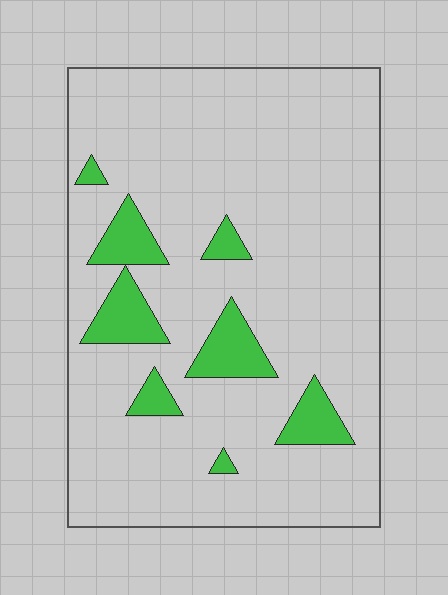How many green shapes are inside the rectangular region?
8.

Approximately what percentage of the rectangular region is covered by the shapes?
Approximately 10%.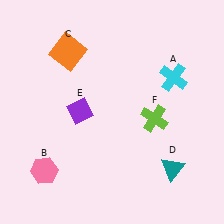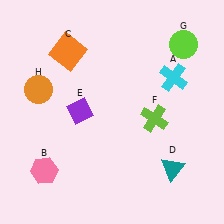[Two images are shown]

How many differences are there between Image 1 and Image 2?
There are 2 differences between the two images.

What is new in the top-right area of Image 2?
A lime circle (G) was added in the top-right area of Image 2.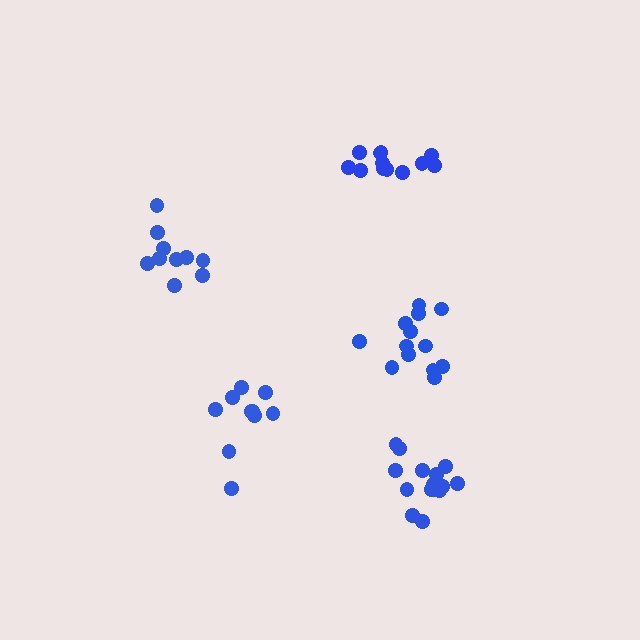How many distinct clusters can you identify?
There are 5 distinct clusters.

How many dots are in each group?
Group 1: 12 dots, Group 2: 10 dots, Group 3: 13 dots, Group 4: 10 dots, Group 5: 15 dots (60 total).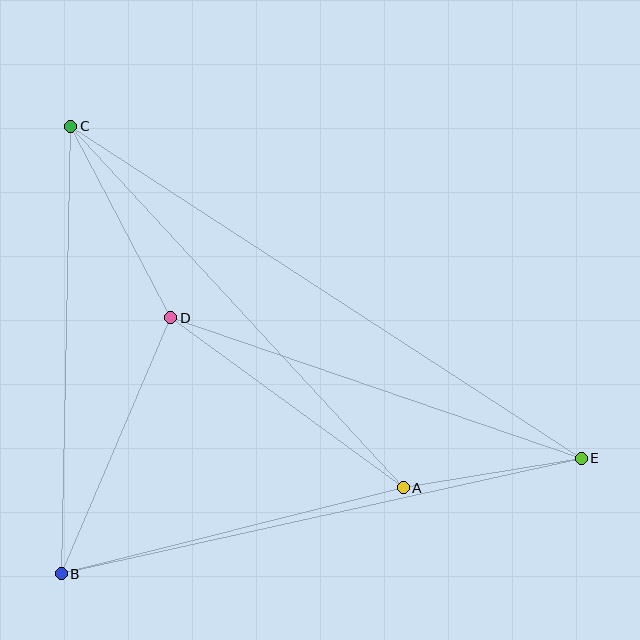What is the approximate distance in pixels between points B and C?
The distance between B and C is approximately 448 pixels.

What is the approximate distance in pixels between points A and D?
The distance between A and D is approximately 288 pixels.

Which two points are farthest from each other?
Points C and E are farthest from each other.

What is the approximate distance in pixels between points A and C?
The distance between A and C is approximately 491 pixels.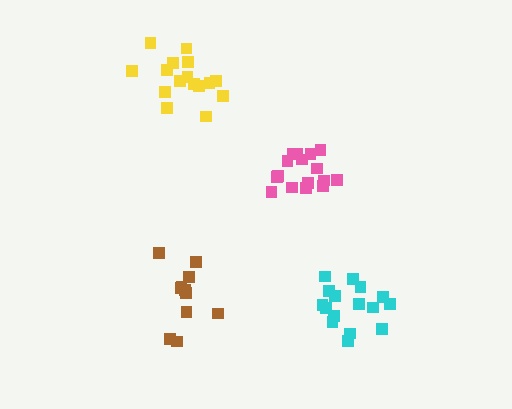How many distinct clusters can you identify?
There are 4 distinct clusters.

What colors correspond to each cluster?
The clusters are colored: pink, brown, yellow, cyan.